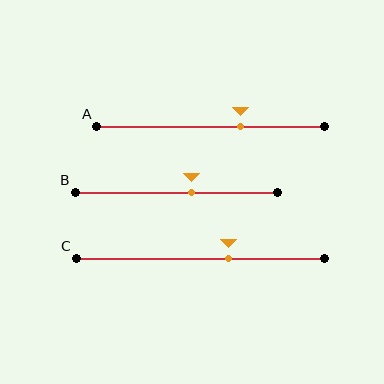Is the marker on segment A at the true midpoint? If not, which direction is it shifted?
No, the marker on segment A is shifted to the right by about 13% of the segment length.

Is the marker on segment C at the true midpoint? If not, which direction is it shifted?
No, the marker on segment C is shifted to the right by about 11% of the segment length.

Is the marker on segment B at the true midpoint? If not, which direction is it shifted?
No, the marker on segment B is shifted to the right by about 8% of the segment length.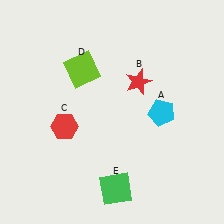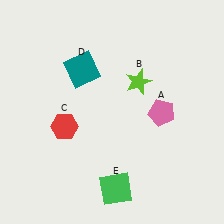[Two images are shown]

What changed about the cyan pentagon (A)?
In Image 1, A is cyan. In Image 2, it changed to pink.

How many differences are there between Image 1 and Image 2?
There are 3 differences between the two images.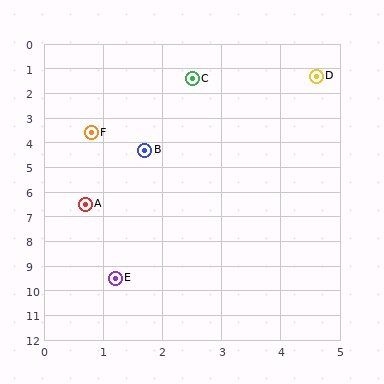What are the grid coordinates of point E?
Point E is at approximately (1.2, 9.5).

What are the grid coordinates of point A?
Point A is at approximately (0.7, 6.5).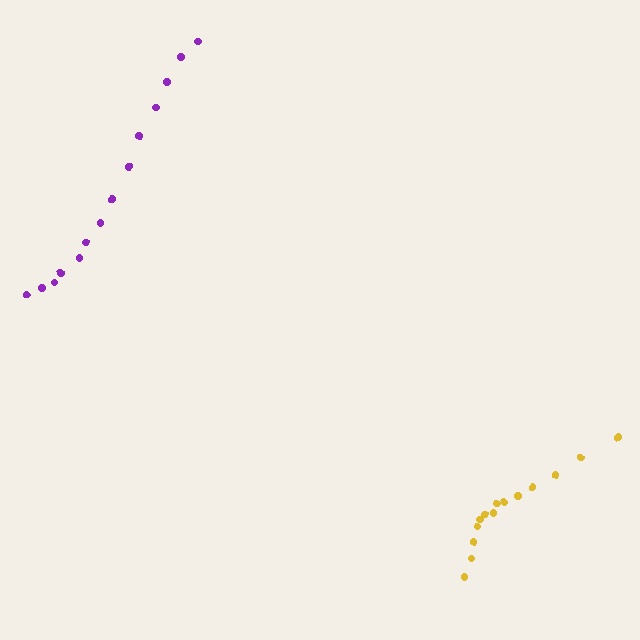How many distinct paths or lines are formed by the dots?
There are 2 distinct paths.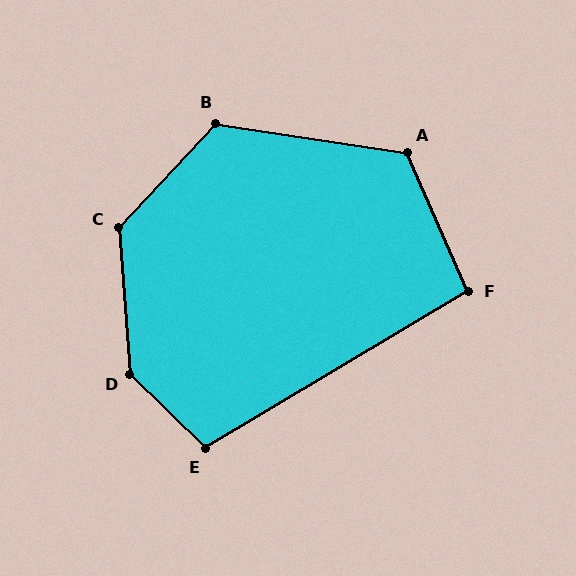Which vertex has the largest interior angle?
D, at approximately 139 degrees.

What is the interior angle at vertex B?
Approximately 124 degrees (obtuse).